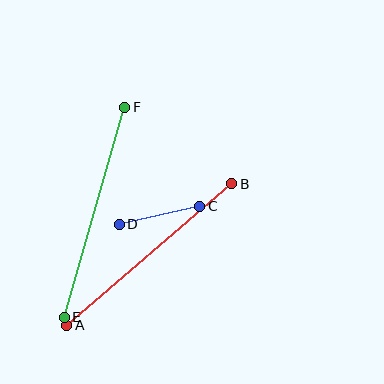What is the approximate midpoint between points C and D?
The midpoint is at approximately (159, 215) pixels.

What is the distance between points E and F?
The distance is approximately 218 pixels.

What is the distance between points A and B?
The distance is approximately 218 pixels.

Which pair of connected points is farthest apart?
Points E and F are farthest apart.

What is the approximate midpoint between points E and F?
The midpoint is at approximately (95, 212) pixels.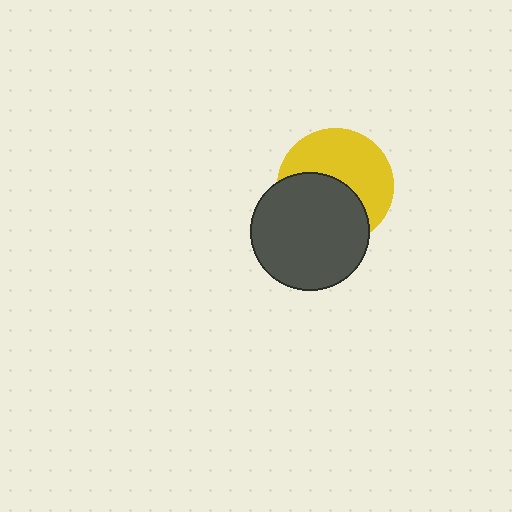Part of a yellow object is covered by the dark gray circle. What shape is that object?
It is a circle.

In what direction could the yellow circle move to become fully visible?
The yellow circle could move up. That would shift it out from behind the dark gray circle entirely.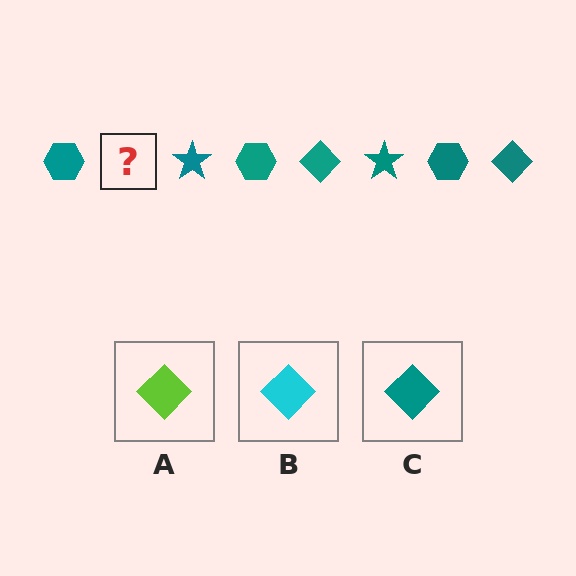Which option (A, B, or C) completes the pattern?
C.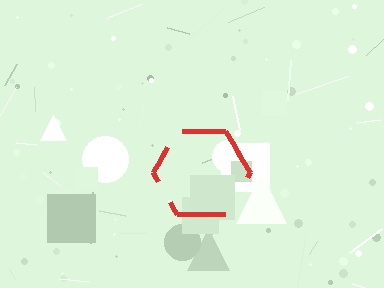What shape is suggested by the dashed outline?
The dashed outline suggests a hexagon.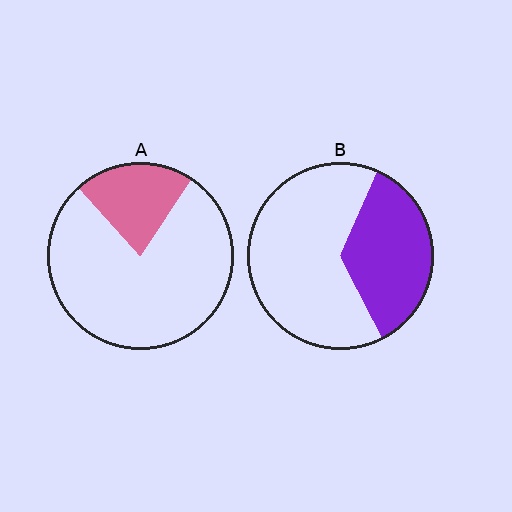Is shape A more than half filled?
No.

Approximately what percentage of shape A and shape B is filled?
A is approximately 20% and B is approximately 35%.